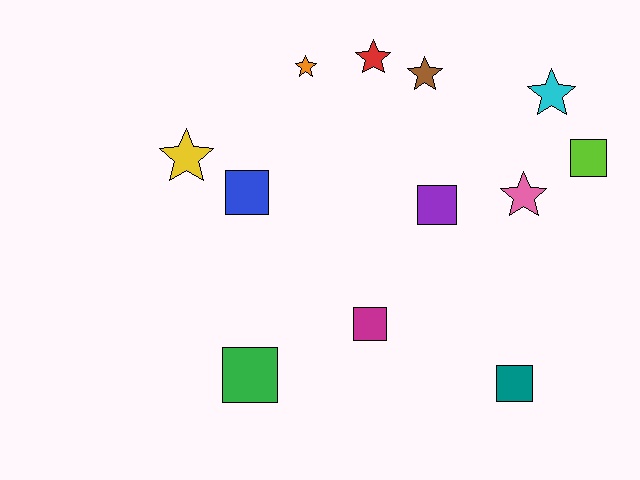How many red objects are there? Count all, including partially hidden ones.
There is 1 red object.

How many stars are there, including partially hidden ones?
There are 6 stars.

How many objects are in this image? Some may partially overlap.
There are 12 objects.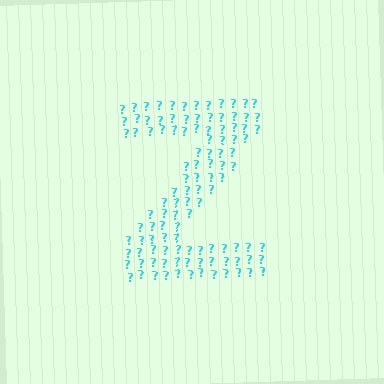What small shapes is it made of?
It is made of small question marks.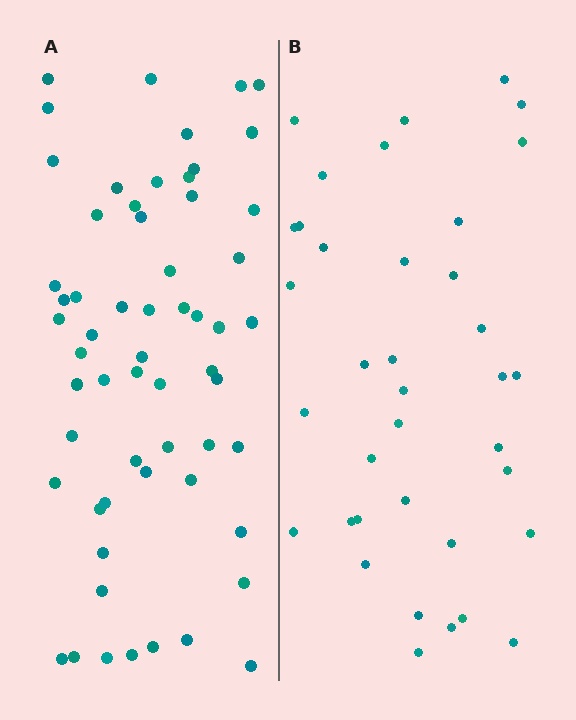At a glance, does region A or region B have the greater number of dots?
Region A (the left region) has more dots.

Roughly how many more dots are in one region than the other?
Region A has approximately 20 more dots than region B.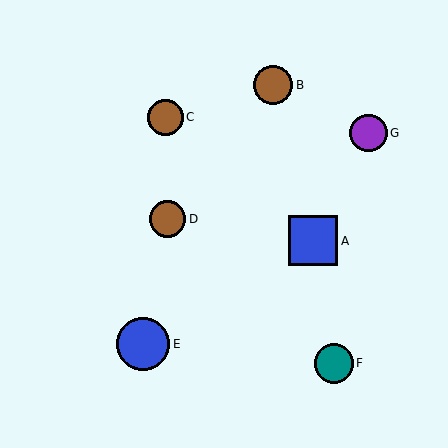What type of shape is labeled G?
Shape G is a purple circle.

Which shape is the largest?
The blue circle (labeled E) is the largest.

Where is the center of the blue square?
The center of the blue square is at (313, 241).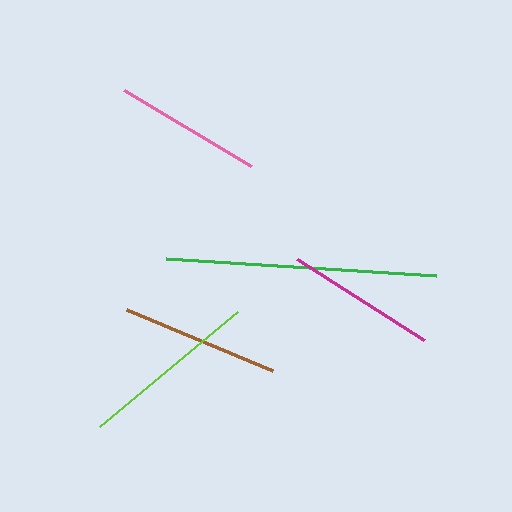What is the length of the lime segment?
The lime segment is approximately 179 pixels long.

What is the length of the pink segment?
The pink segment is approximately 148 pixels long.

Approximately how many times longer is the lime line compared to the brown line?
The lime line is approximately 1.1 times the length of the brown line.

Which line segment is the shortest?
The pink line is the shortest at approximately 148 pixels.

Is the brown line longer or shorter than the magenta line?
The brown line is longer than the magenta line.